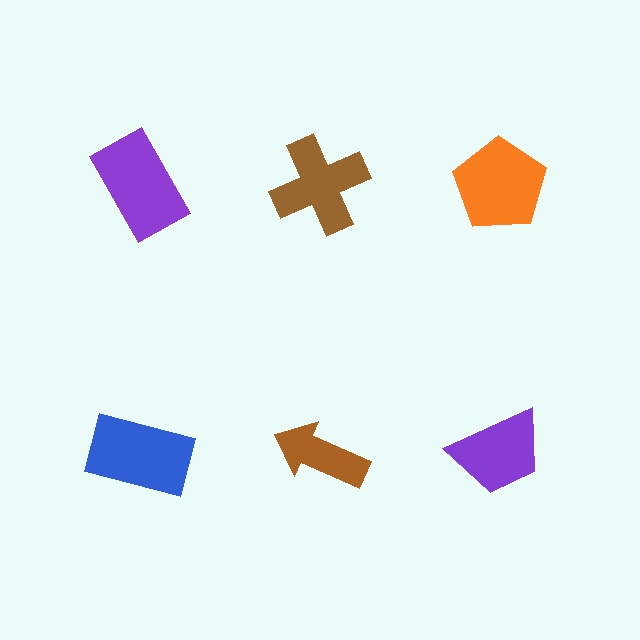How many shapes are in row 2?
3 shapes.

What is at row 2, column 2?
A brown arrow.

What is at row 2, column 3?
A purple trapezoid.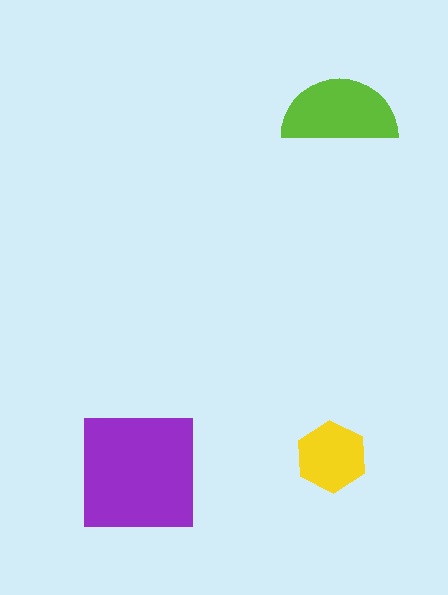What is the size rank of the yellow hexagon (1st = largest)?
3rd.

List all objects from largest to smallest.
The purple square, the lime semicircle, the yellow hexagon.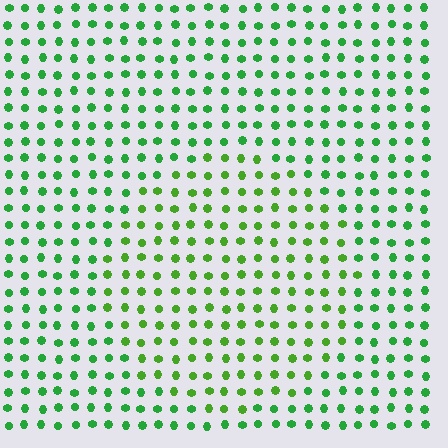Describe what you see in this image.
The image is filled with small green elements in a uniform arrangement. A circle-shaped region is visible where the elements are tinted to a slightly different hue, forming a subtle color boundary.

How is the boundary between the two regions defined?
The boundary is defined purely by a slight shift in hue (about 24 degrees). Spacing, size, and orientation are identical on both sides.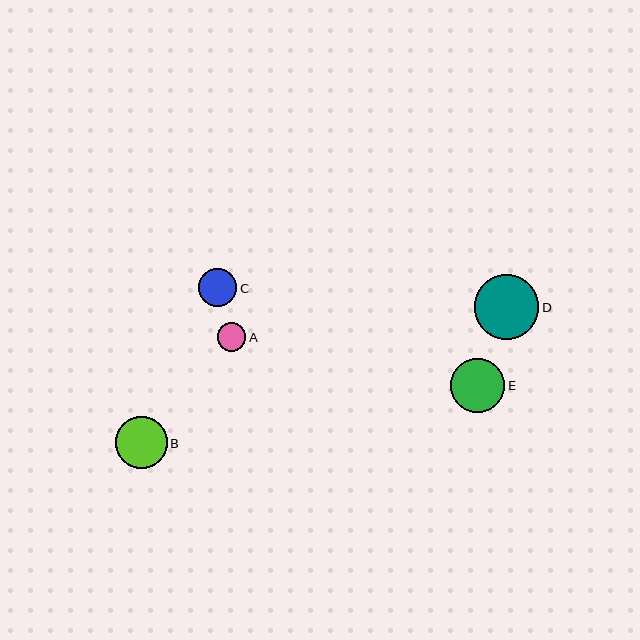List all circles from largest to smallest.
From largest to smallest: D, E, B, C, A.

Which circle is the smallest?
Circle A is the smallest with a size of approximately 28 pixels.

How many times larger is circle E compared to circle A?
Circle E is approximately 1.9 times the size of circle A.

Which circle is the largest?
Circle D is the largest with a size of approximately 65 pixels.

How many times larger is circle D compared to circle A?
Circle D is approximately 2.3 times the size of circle A.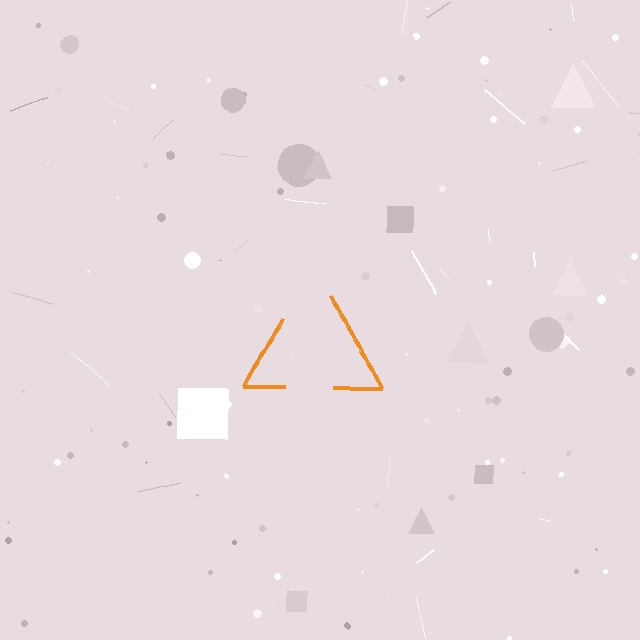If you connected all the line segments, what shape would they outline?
They would outline a triangle.